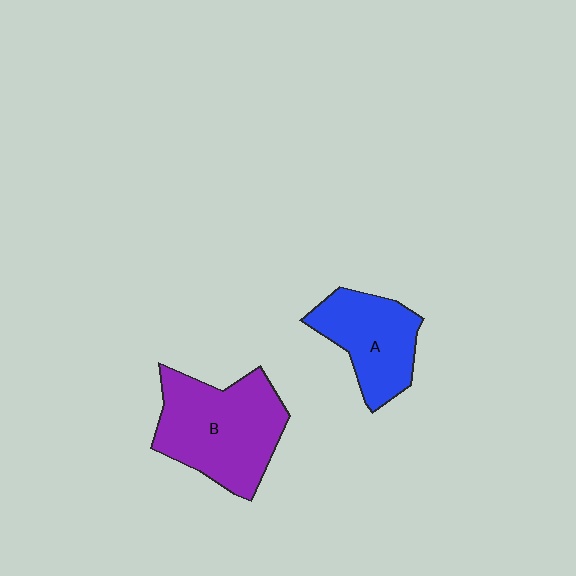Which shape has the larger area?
Shape B (purple).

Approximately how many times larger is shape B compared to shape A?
Approximately 1.5 times.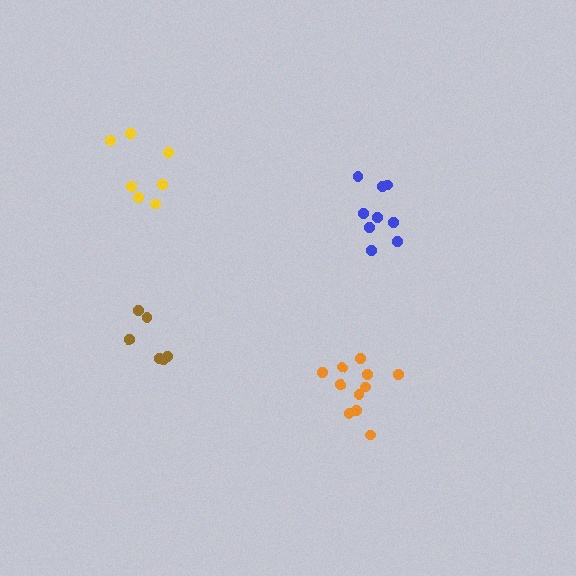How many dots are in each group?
Group 1: 11 dots, Group 2: 9 dots, Group 3: 6 dots, Group 4: 7 dots (33 total).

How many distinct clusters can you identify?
There are 4 distinct clusters.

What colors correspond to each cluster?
The clusters are colored: orange, blue, brown, yellow.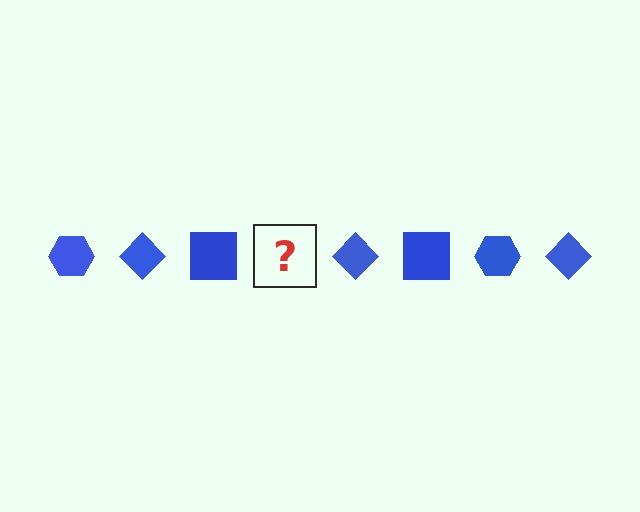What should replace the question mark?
The question mark should be replaced with a blue hexagon.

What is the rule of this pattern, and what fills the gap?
The rule is that the pattern cycles through hexagon, diamond, square shapes in blue. The gap should be filled with a blue hexagon.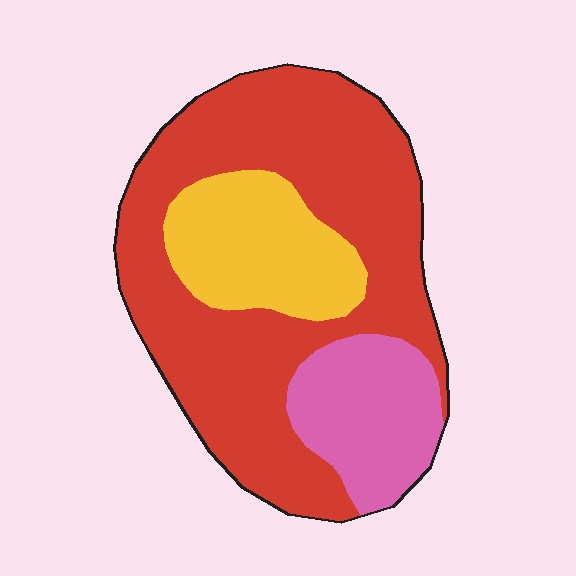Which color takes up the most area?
Red, at roughly 65%.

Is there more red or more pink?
Red.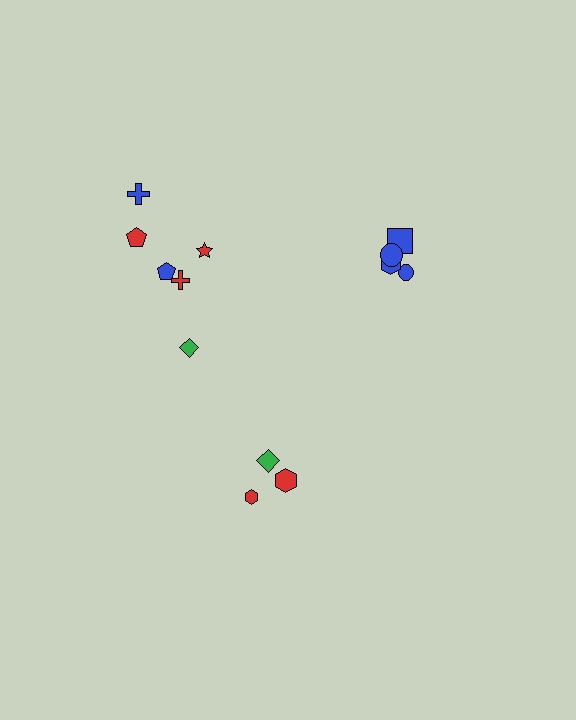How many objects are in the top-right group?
There are 4 objects.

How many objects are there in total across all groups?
There are 13 objects.